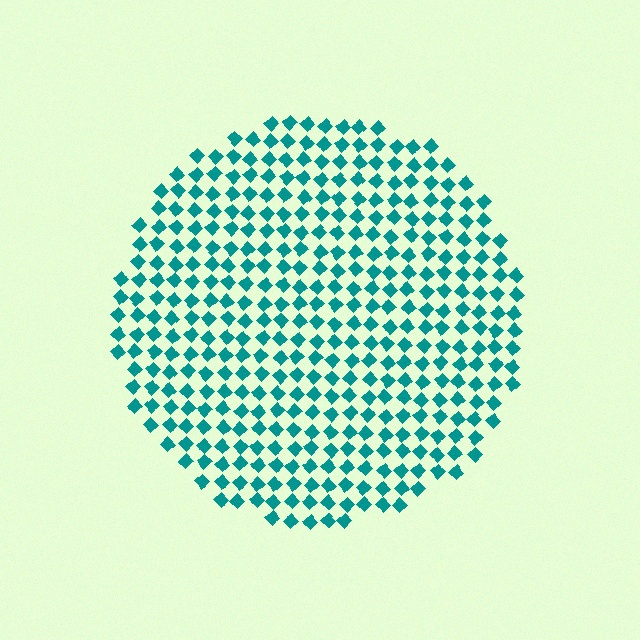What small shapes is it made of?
It is made of small diamonds.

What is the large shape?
The large shape is a circle.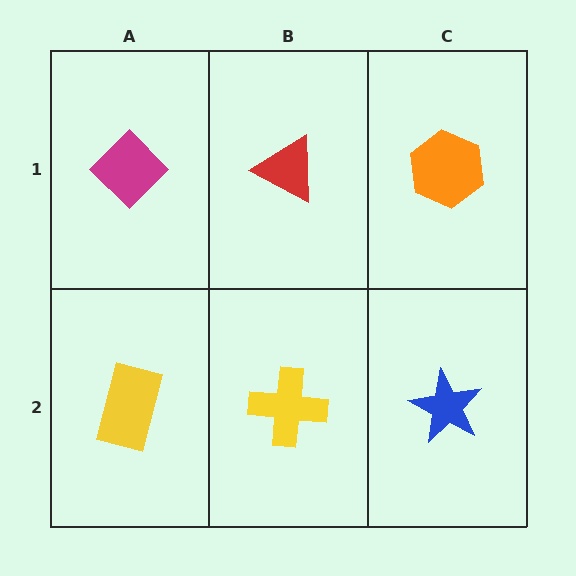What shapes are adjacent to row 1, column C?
A blue star (row 2, column C), a red triangle (row 1, column B).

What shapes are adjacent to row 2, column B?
A red triangle (row 1, column B), a yellow rectangle (row 2, column A), a blue star (row 2, column C).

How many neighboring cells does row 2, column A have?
2.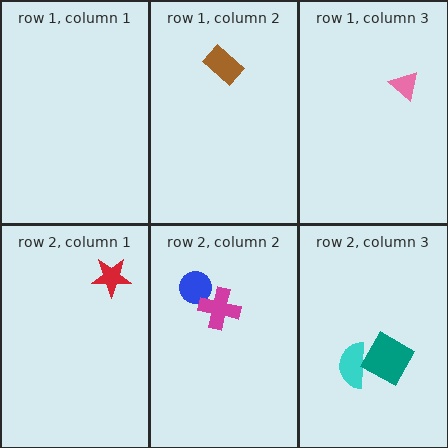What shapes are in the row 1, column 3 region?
The pink triangle.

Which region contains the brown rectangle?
The row 1, column 2 region.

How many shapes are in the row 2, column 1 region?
1.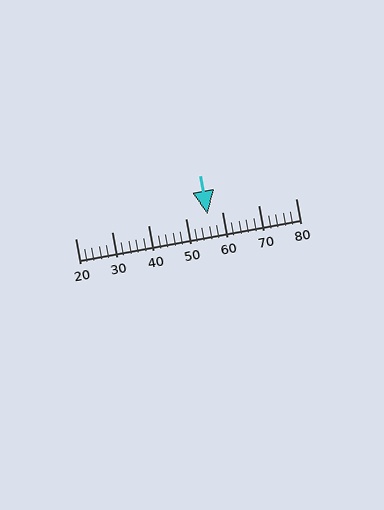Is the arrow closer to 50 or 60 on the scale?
The arrow is closer to 60.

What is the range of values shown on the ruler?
The ruler shows values from 20 to 80.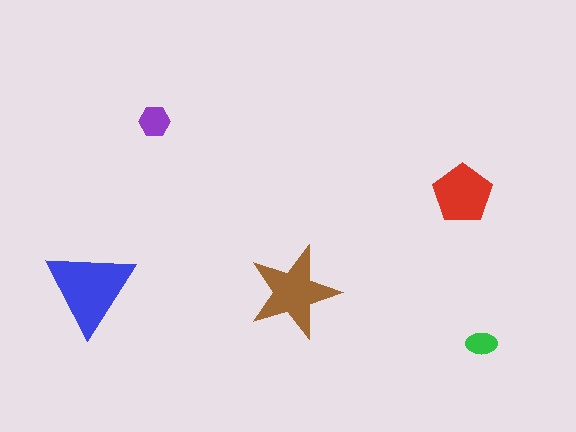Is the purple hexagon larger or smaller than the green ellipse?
Larger.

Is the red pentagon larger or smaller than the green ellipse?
Larger.